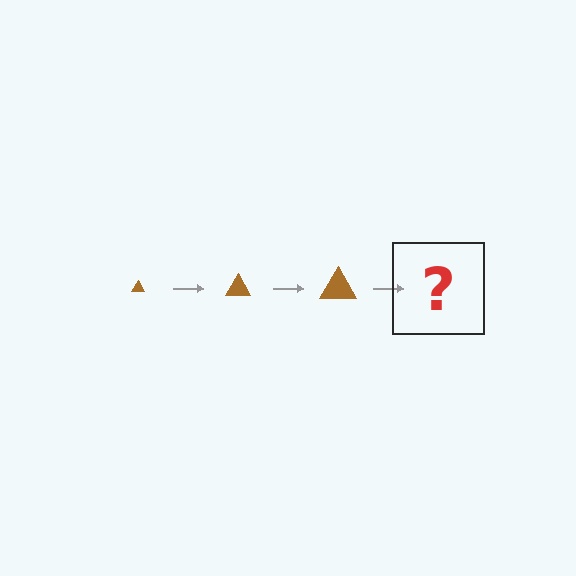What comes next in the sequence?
The next element should be a brown triangle, larger than the previous one.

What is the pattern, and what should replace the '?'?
The pattern is that the triangle gets progressively larger each step. The '?' should be a brown triangle, larger than the previous one.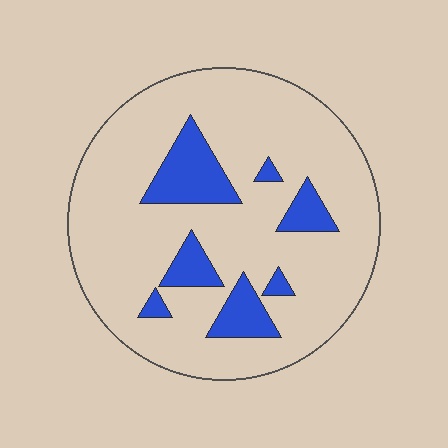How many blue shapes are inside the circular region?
7.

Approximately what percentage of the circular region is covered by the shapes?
Approximately 15%.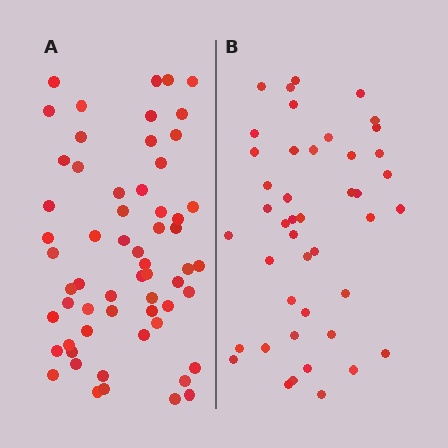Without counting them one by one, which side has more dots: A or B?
Region A (the left region) has more dots.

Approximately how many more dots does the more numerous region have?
Region A has approximately 15 more dots than region B.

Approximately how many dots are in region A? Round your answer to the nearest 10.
About 60 dots.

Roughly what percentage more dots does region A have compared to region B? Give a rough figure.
About 35% more.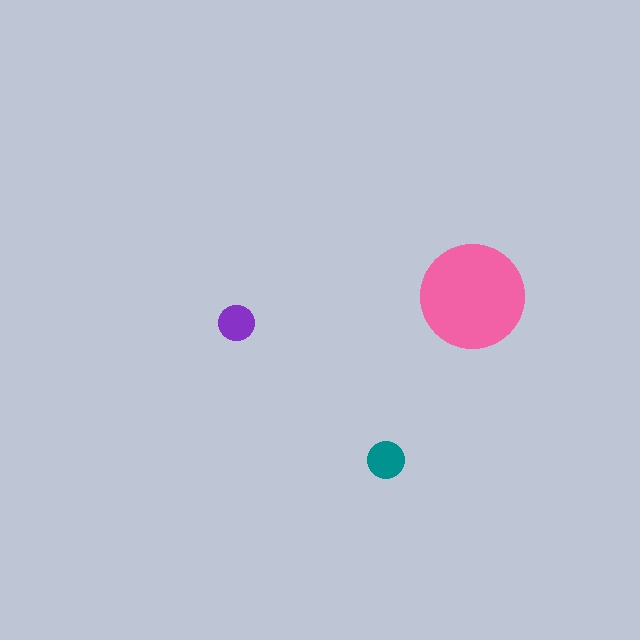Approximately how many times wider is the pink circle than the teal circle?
About 3 times wider.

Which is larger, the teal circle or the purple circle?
The teal one.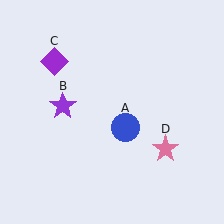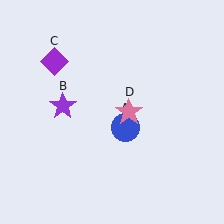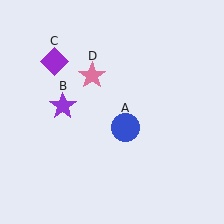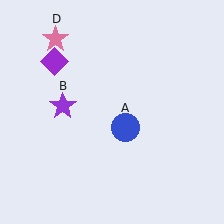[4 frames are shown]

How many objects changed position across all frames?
1 object changed position: pink star (object D).